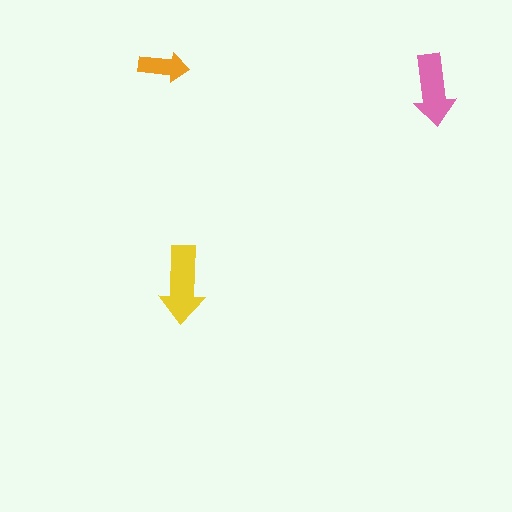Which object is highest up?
The orange arrow is topmost.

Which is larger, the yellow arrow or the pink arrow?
The yellow one.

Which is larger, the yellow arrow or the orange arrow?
The yellow one.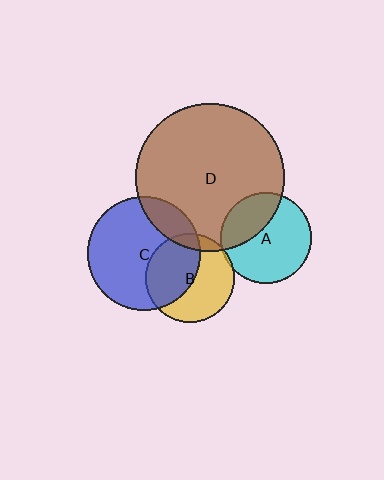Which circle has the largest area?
Circle D (brown).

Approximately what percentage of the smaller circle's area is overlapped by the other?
Approximately 15%.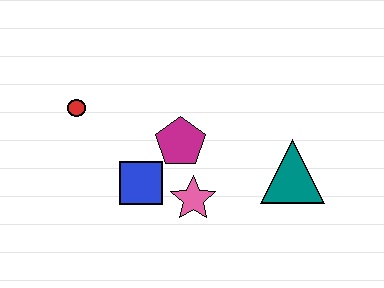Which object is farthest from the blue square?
The teal triangle is farthest from the blue square.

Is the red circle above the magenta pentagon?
Yes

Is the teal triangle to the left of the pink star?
No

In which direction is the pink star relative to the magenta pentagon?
The pink star is below the magenta pentagon.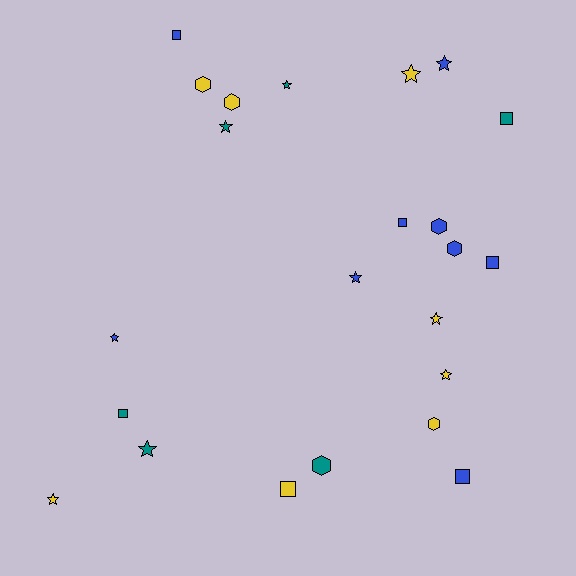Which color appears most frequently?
Blue, with 9 objects.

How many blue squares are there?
There are 4 blue squares.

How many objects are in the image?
There are 23 objects.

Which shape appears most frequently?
Star, with 10 objects.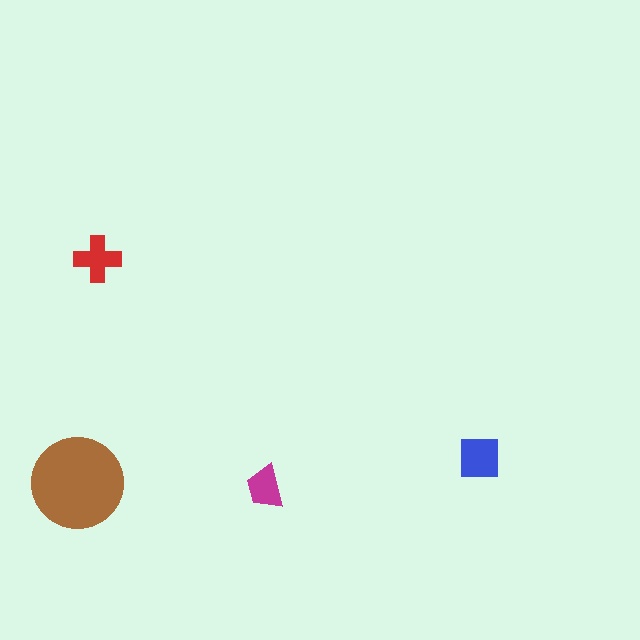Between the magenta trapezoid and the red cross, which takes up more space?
The red cross.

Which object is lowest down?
The magenta trapezoid is bottommost.